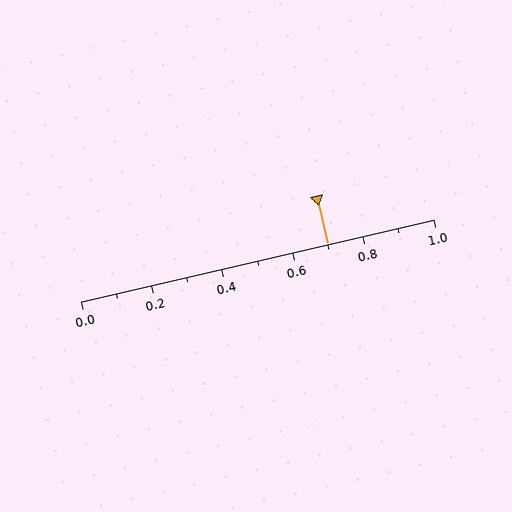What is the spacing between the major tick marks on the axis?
The major ticks are spaced 0.2 apart.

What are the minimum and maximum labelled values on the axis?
The axis runs from 0.0 to 1.0.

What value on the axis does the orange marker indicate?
The marker indicates approximately 0.7.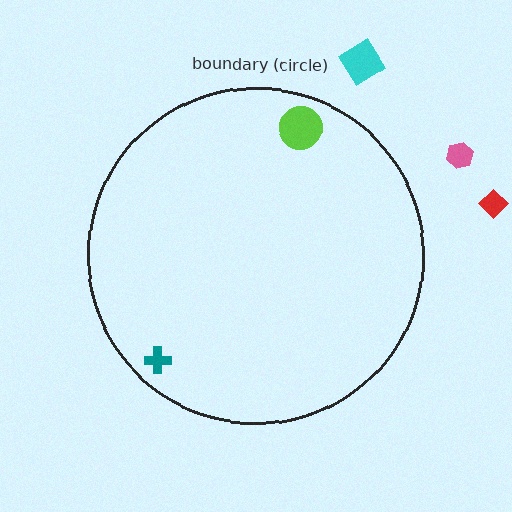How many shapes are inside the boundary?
2 inside, 3 outside.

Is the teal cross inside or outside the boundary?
Inside.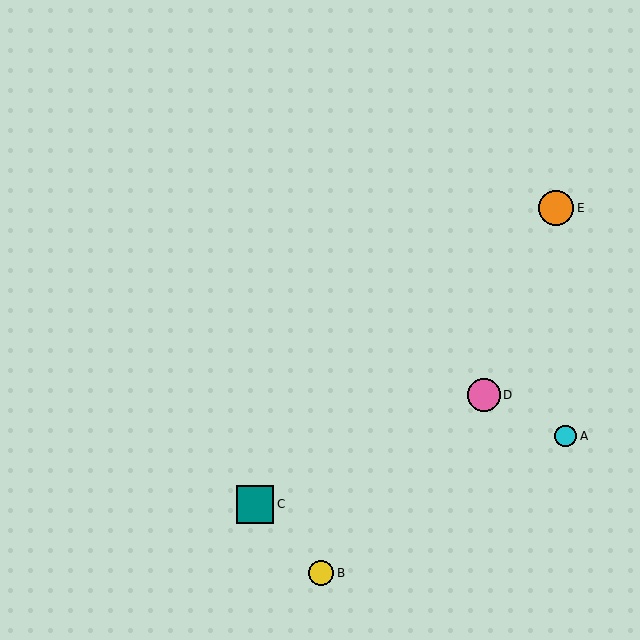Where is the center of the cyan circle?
The center of the cyan circle is at (566, 436).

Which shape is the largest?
The teal square (labeled C) is the largest.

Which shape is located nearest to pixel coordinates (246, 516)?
The teal square (labeled C) at (255, 504) is nearest to that location.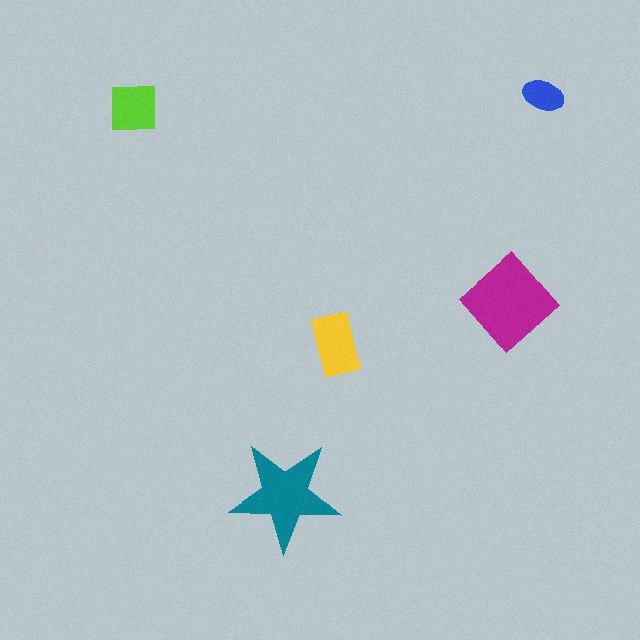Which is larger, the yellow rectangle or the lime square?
The yellow rectangle.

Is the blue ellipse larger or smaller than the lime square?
Smaller.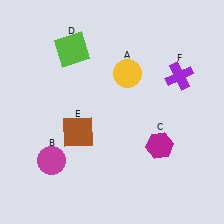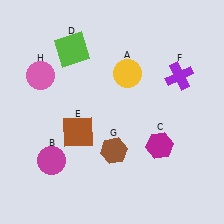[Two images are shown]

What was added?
A brown hexagon (G), a pink circle (H) were added in Image 2.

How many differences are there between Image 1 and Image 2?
There are 2 differences between the two images.